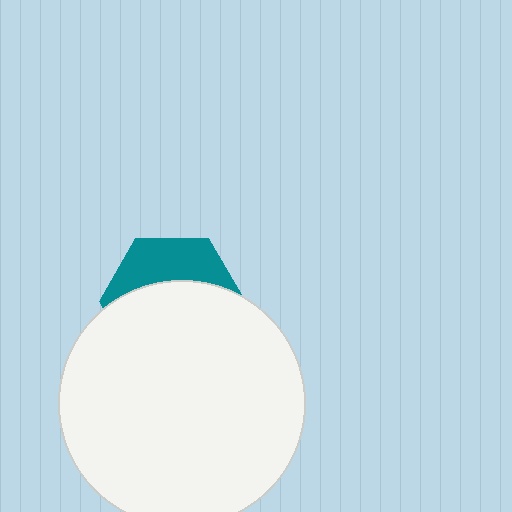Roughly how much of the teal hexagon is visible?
A small part of it is visible (roughly 36%).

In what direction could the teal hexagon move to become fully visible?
The teal hexagon could move up. That would shift it out from behind the white circle entirely.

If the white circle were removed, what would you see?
You would see the complete teal hexagon.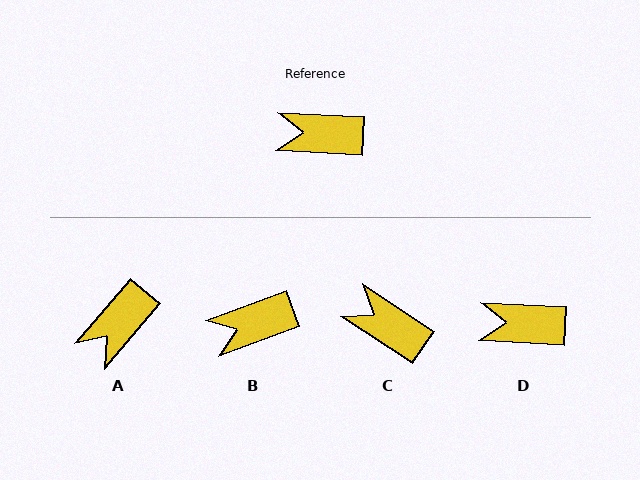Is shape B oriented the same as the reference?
No, it is off by about 23 degrees.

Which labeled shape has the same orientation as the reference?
D.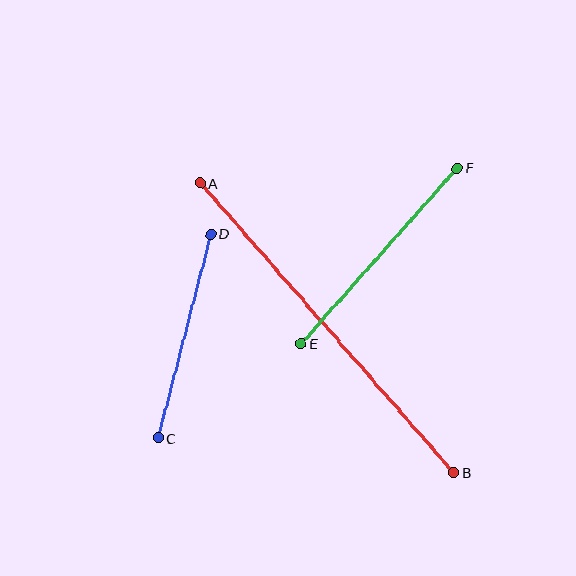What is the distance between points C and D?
The distance is approximately 211 pixels.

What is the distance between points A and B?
The distance is approximately 385 pixels.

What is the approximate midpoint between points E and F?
The midpoint is at approximately (379, 256) pixels.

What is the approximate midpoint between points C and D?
The midpoint is at approximately (184, 336) pixels.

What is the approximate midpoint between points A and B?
The midpoint is at approximately (327, 328) pixels.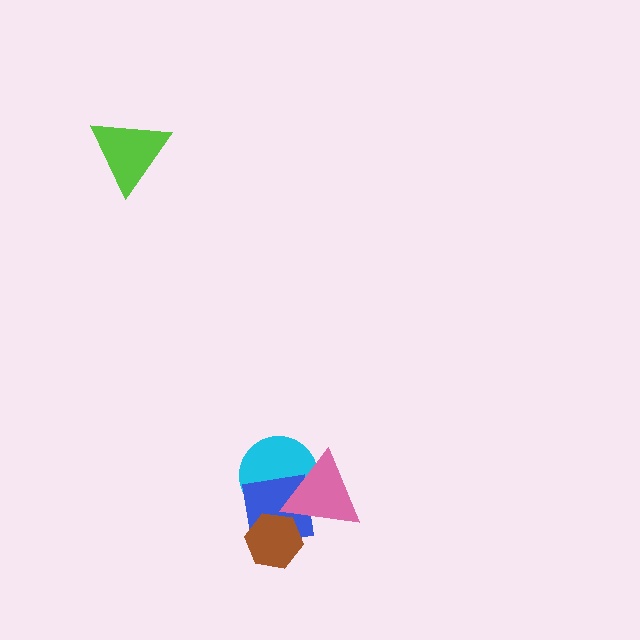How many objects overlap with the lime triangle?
0 objects overlap with the lime triangle.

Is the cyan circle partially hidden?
Yes, it is partially covered by another shape.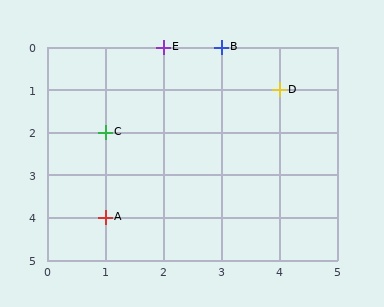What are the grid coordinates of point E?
Point E is at grid coordinates (2, 0).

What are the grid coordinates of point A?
Point A is at grid coordinates (1, 4).